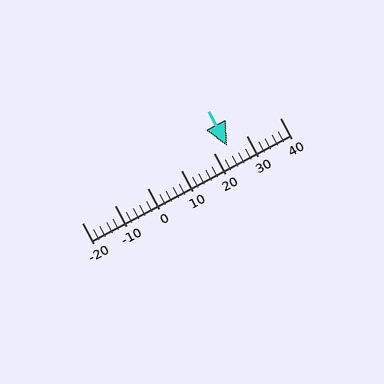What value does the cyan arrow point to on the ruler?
The cyan arrow points to approximately 24.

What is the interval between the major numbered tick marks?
The major tick marks are spaced 10 units apart.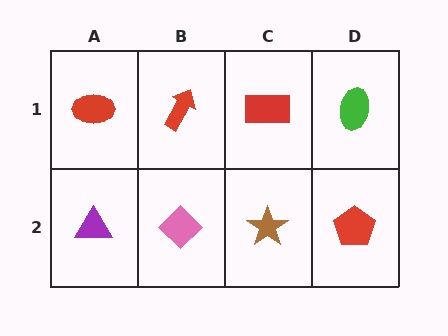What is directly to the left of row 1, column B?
A red ellipse.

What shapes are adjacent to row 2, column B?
A red arrow (row 1, column B), a purple triangle (row 2, column A), a brown star (row 2, column C).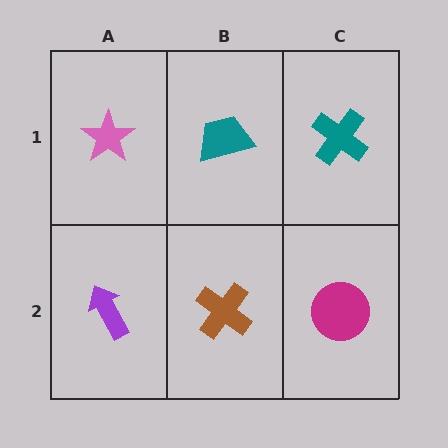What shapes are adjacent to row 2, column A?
A pink star (row 1, column A), a brown cross (row 2, column B).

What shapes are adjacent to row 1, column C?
A magenta circle (row 2, column C), a teal trapezoid (row 1, column B).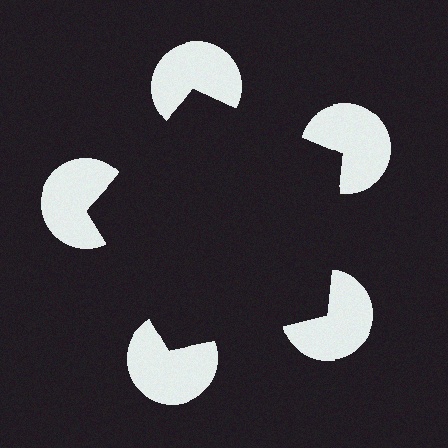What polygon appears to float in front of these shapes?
An illusory pentagon — its edges are inferred from the aligned wedge cuts in the pac-man discs, not physically drawn.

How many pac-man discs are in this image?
There are 5 — one at each vertex of the illusory pentagon.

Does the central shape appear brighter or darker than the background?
It typically appears slightly darker than the background, even though no actual brightness change is drawn.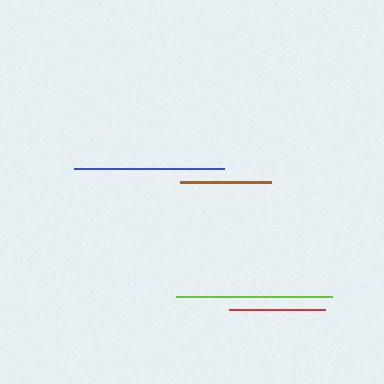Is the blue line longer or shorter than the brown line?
The blue line is longer than the brown line.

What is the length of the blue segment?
The blue segment is approximately 150 pixels long.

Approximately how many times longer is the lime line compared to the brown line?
The lime line is approximately 1.7 times the length of the brown line.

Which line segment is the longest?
The lime line is the longest at approximately 157 pixels.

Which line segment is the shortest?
The brown line is the shortest at approximately 91 pixels.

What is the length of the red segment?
The red segment is approximately 95 pixels long.